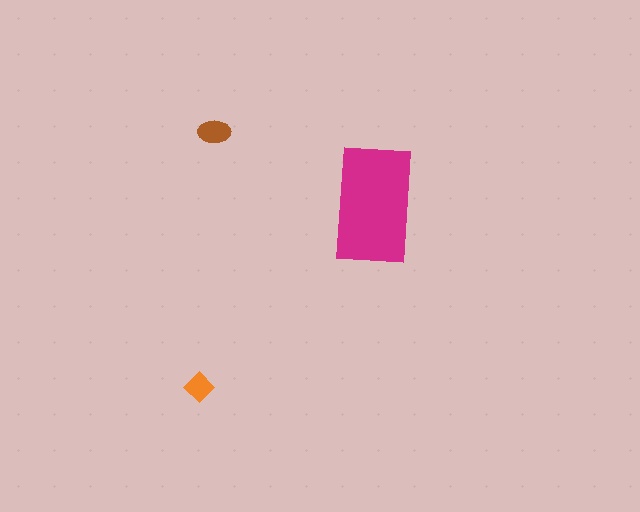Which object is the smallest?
The orange diamond.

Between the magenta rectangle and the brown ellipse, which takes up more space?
The magenta rectangle.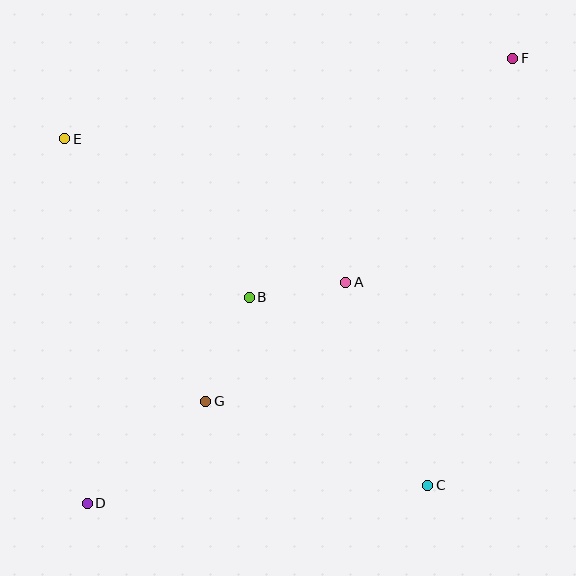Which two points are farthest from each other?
Points D and F are farthest from each other.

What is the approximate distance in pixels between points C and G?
The distance between C and G is approximately 237 pixels.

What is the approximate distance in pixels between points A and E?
The distance between A and E is approximately 316 pixels.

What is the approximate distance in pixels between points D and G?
The distance between D and G is approximately 156 pixels.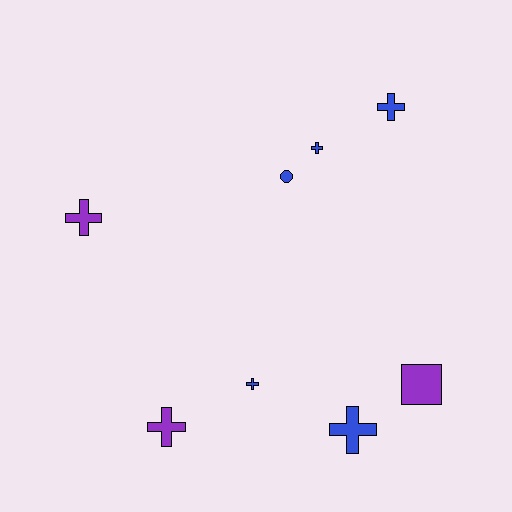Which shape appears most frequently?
Cross, with 6 objects.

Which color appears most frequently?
Blue, with 5 objects.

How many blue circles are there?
There is 1 blue circle.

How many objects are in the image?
There are 8 objects.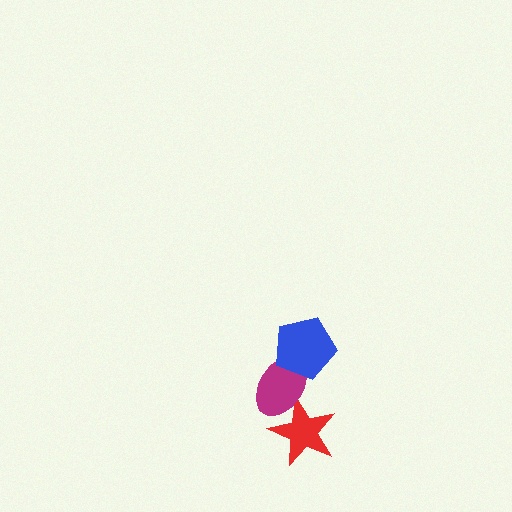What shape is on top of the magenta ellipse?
The blue pentagon is on top of the magenta ellipse.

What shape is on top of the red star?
The magenta ellipse is on top of the red star.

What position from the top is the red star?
The red star is 3rd from the top.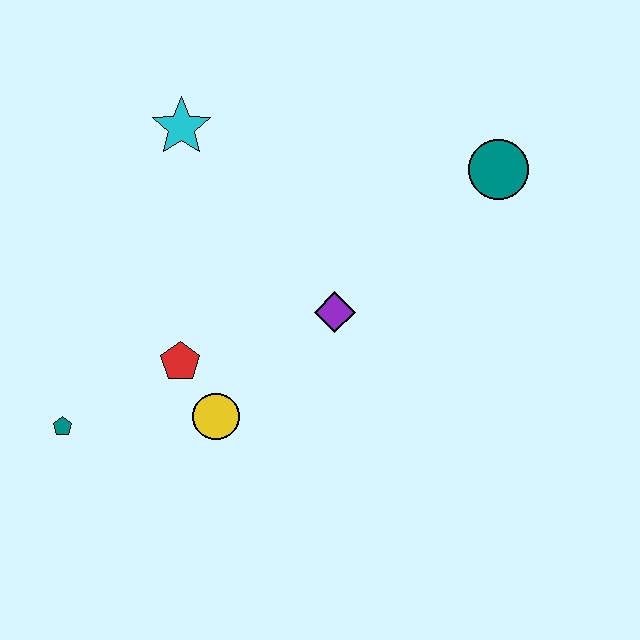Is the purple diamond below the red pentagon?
No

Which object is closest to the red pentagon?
The yellow circle is closest to the red pentagon.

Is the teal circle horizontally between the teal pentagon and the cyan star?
No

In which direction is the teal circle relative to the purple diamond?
The teal circle is to the right of the purple diamond.